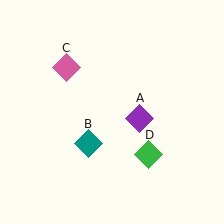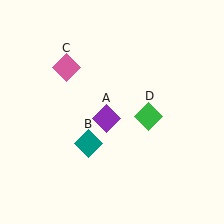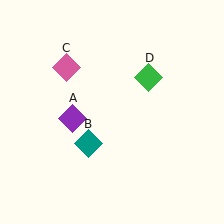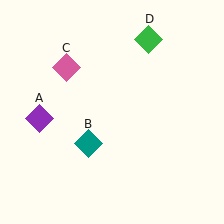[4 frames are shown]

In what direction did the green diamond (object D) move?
The green diamond (object D) moved up.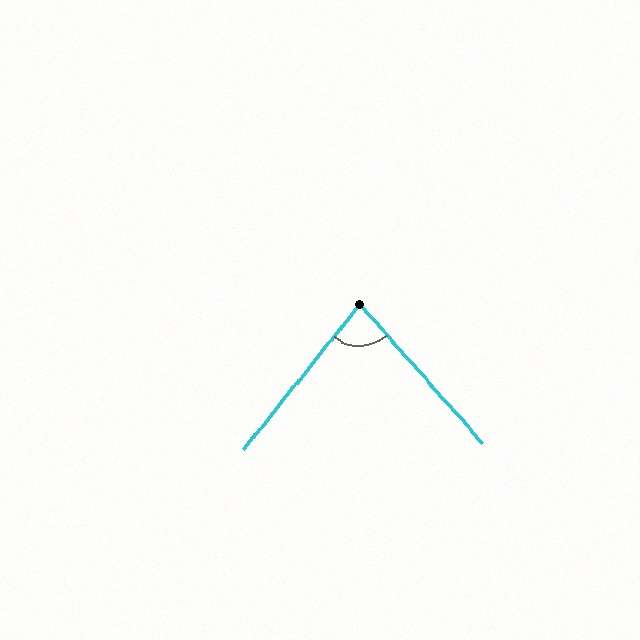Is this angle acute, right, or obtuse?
It is acute.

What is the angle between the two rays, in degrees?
Approximately 80 degrees.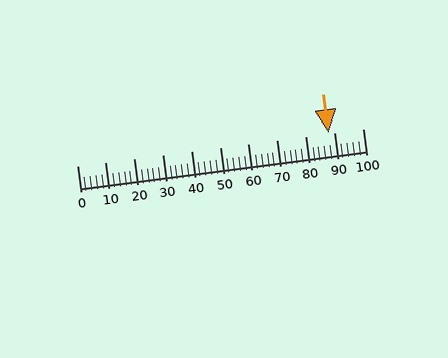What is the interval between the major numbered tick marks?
The major tick marks are spaced 10 units apart.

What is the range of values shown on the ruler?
The ruler shows values from 0 to 100.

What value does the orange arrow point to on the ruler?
The orange arrow points to approximately 88.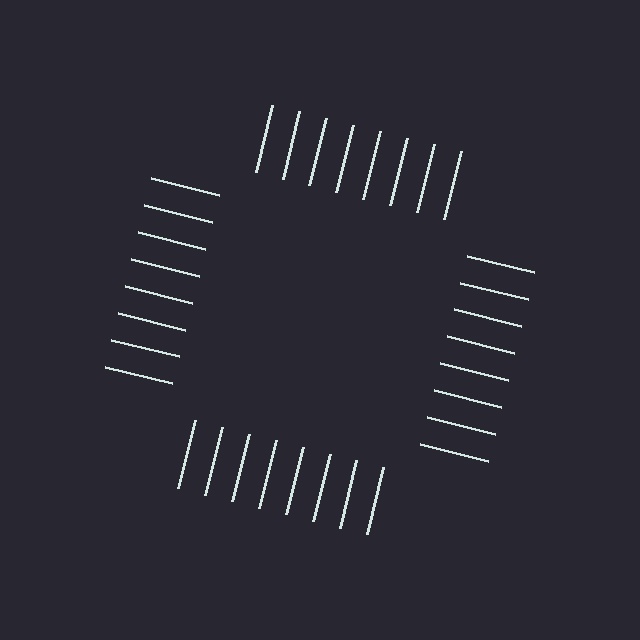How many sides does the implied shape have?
4 sides — the line-ends trace a square.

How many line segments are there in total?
32 — 8 along each of the 4 edges.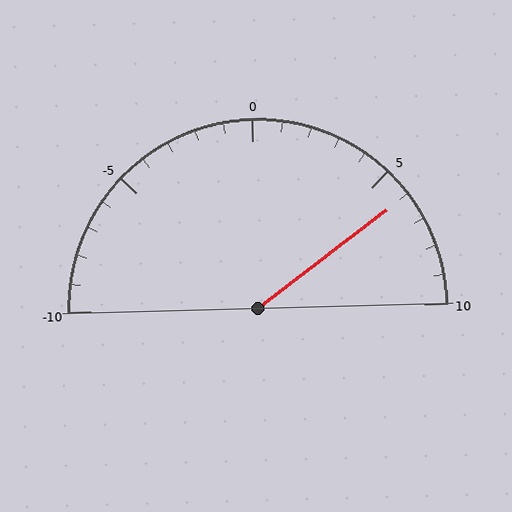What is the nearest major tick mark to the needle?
The nearest major tick mark is 5.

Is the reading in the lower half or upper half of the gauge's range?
The reading is in the upper half of the range (-10 to 10).